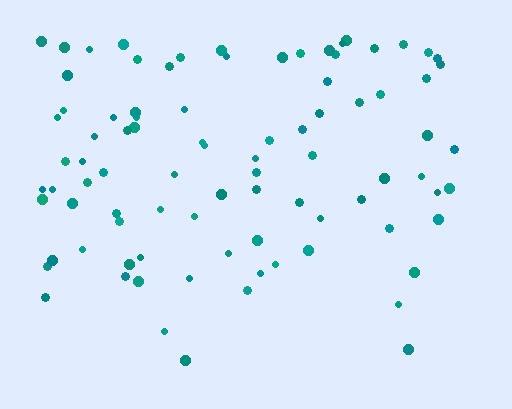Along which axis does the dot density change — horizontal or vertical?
Vertical.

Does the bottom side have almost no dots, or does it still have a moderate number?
Still a moderate number, just noticeably fewer than the top.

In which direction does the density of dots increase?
From bottom to top, with the top side densest.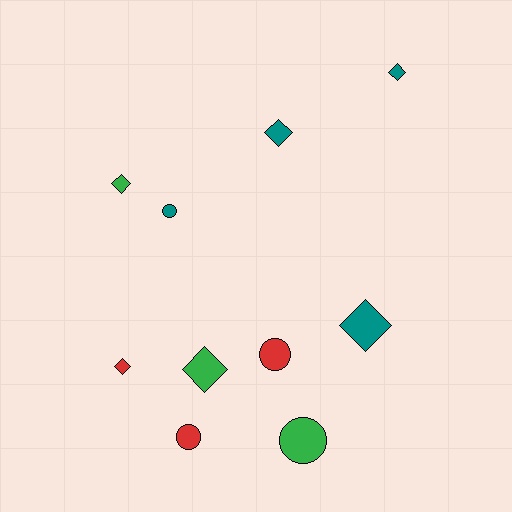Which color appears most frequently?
Teal, with 4 objects.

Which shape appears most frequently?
Diamond, with 6 objects.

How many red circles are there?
There are 2 red circles.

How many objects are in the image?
There are 10 objects.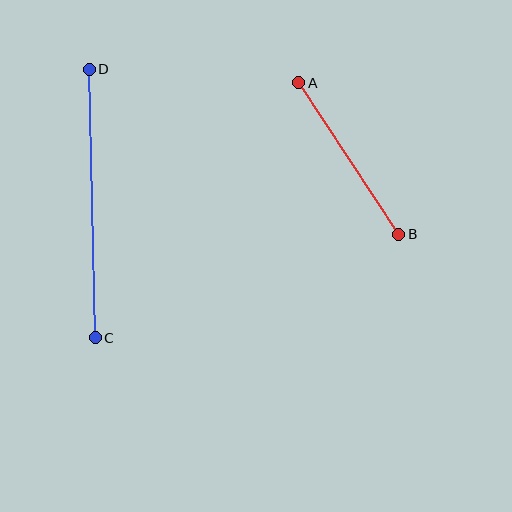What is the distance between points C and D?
The distance is approximately 269 pixels.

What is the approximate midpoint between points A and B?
The midpoint is at approximately (349, 158) pixels.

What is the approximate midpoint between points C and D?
The midpoint is at approximately (92, 204) pixels.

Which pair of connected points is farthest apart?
Points C and D are farthest apart.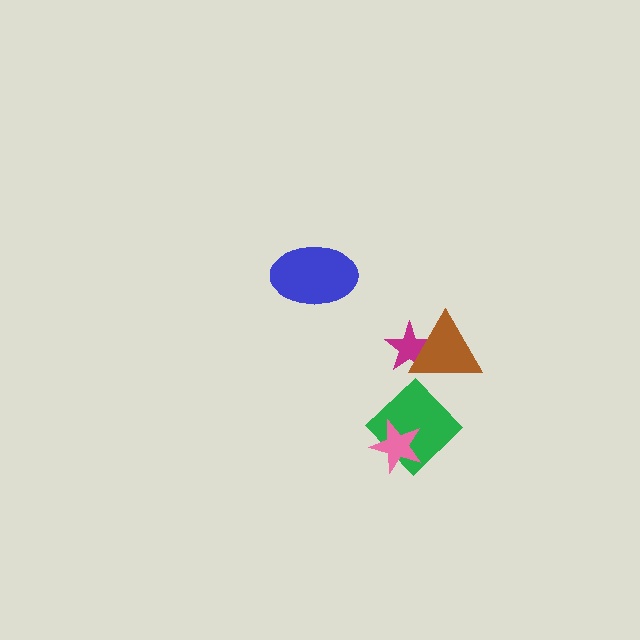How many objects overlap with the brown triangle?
1 object overlaps with the brown triangle.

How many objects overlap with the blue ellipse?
0 objects overlap with the blue ellipse.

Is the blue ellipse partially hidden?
No, no other shape covers it.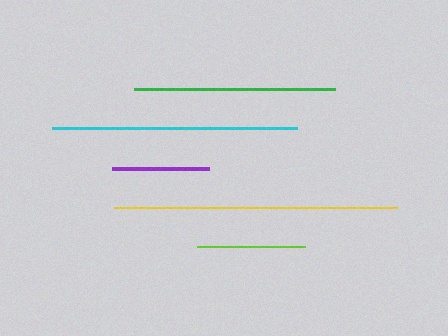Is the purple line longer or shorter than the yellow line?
The yellow line is longer than the purple line.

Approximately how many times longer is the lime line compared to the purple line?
The lime line is approximately 1.1 times the length of the purple line.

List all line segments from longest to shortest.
From longest to shortest: yellow, cyan, green, lime, purple.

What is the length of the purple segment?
The purple segment is approximately 97 pixels long.